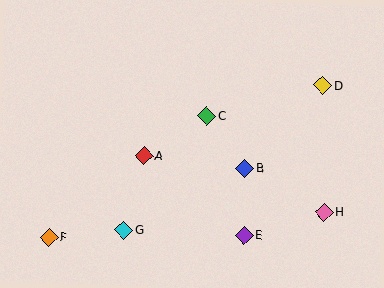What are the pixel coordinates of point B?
Point B is at (245, 168).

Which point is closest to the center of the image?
Point C at (207, 116) is closest to the center.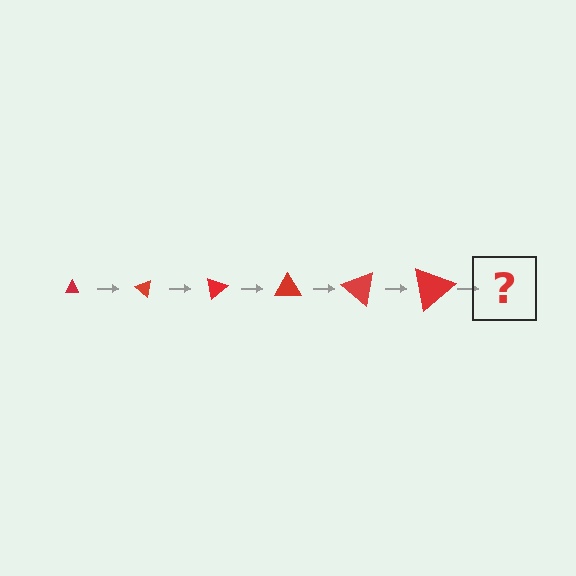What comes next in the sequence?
The next element should be a triangle, larger than the previous one and rotated 240 degrees from the start.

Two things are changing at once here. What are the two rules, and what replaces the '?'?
The two rules are that the triangle grows larger each step and it rotates 40 degrees each step. The '?' should be a triangle, larger than the previous one and rotated 240 degrees from the start.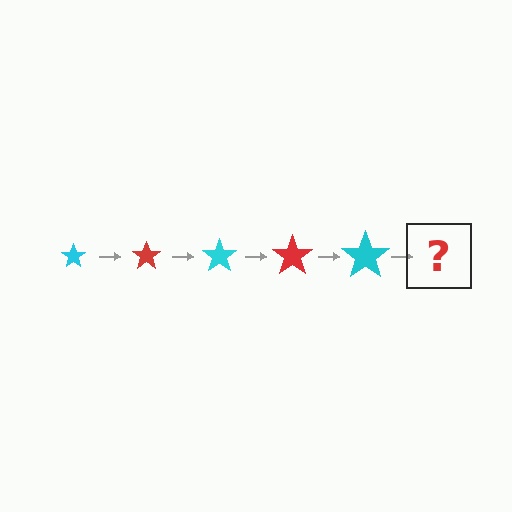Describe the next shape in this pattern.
It should be a red star, larger than the previous one.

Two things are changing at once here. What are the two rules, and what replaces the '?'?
The two rules are that the star grows larger each step and the color cycles through cyan and red. The '?' should be a red star, larger than the previous one.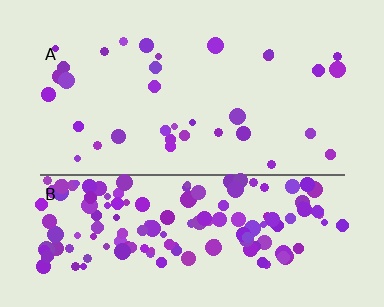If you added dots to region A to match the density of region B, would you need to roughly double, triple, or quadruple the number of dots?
Approximately quadruple.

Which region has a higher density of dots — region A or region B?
B (the bottom).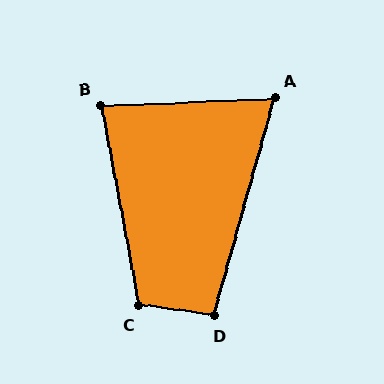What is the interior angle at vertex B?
Approximately 82 degrees (acute).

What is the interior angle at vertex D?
Approximately 98 degrees (obtuse).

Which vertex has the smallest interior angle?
A, at approximately 72 degrees.